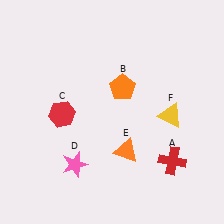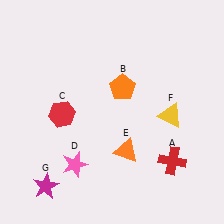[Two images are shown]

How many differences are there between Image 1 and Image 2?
There is 1 difference between the two images.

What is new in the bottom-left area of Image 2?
A magenta star (G) was added in the bottom-left area of Image 2.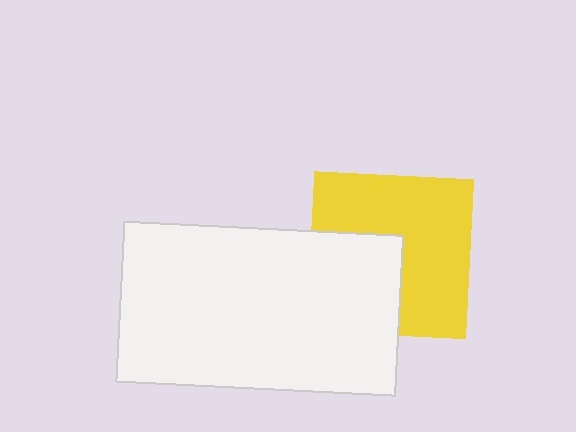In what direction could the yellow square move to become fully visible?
The yellow square could move toward the upper-right. That would shift it out from behind the white rectangle entirely.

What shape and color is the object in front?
The object in front is a white rectangle.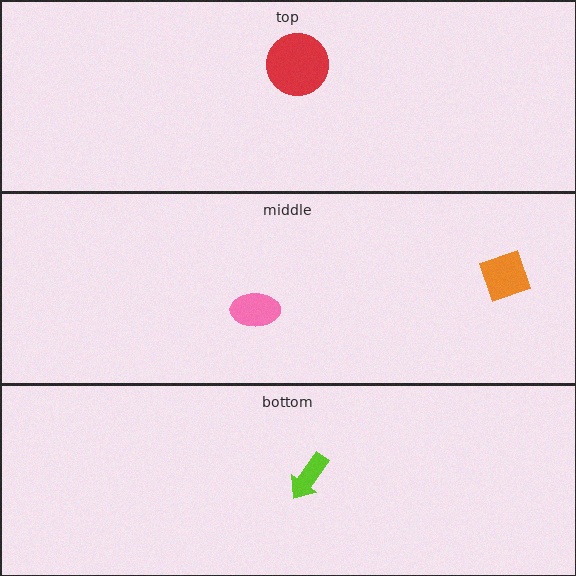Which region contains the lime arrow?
The bottom region.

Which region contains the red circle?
The top region.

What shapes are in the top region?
The red circle.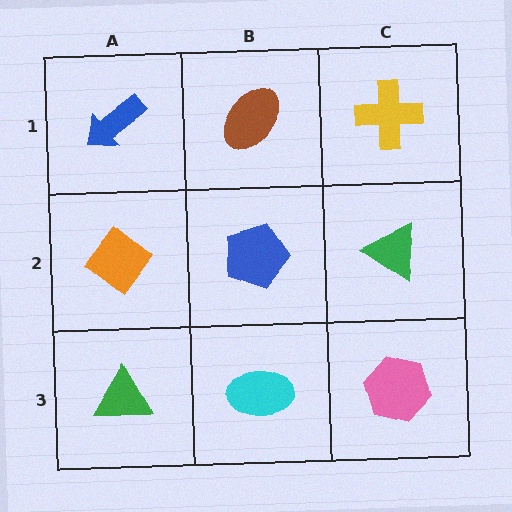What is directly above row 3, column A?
An orange diamond.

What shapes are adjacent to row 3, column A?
An orange diamond (row 2, column A), a cyan ellipse (row 3, column B).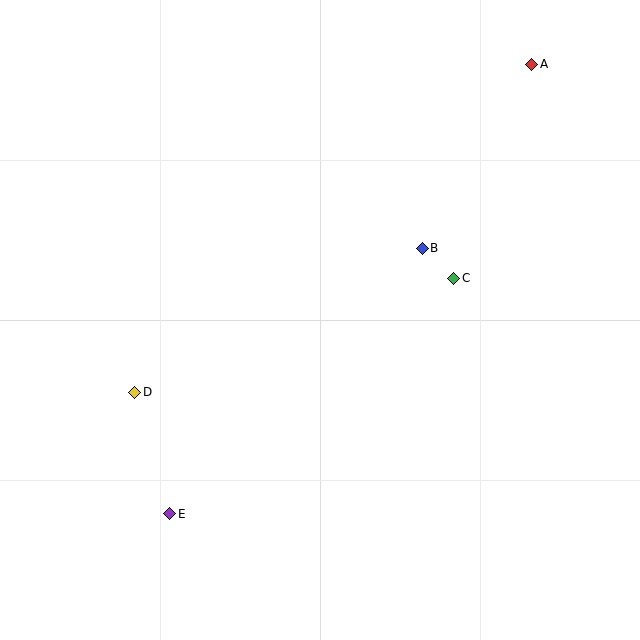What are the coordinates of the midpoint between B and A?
The midpoint between B and A is at (477, 156).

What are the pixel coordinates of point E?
Point E is at (170, 514).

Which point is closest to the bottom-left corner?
Point E is closest to the bottom-left corner.